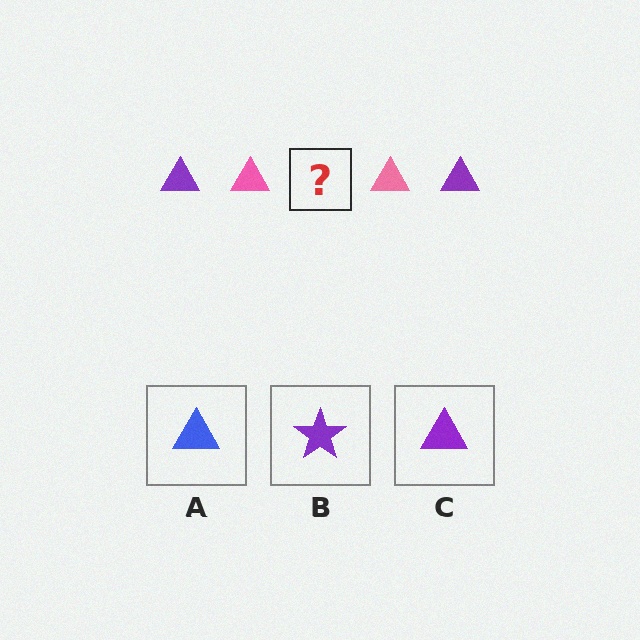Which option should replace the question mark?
Option C.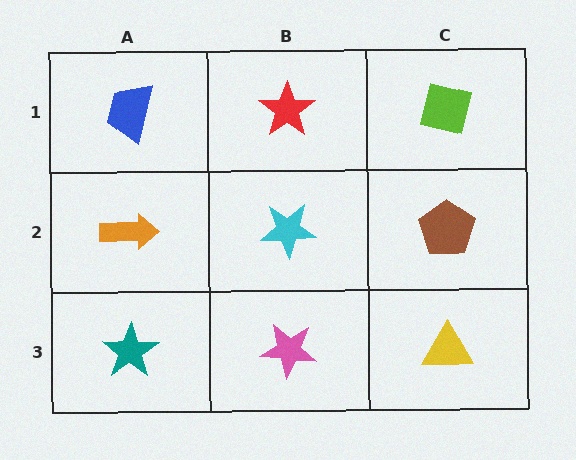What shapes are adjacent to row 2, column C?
A lime square (row 1, column C), a yellow triangle (row 3, column C), a cyan star (row 2, column B).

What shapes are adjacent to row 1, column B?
A cyan star (row 2, column B), a blue trapezoid (row 1, column A), a lime square (row 1, column C).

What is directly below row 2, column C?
A yellow triangle.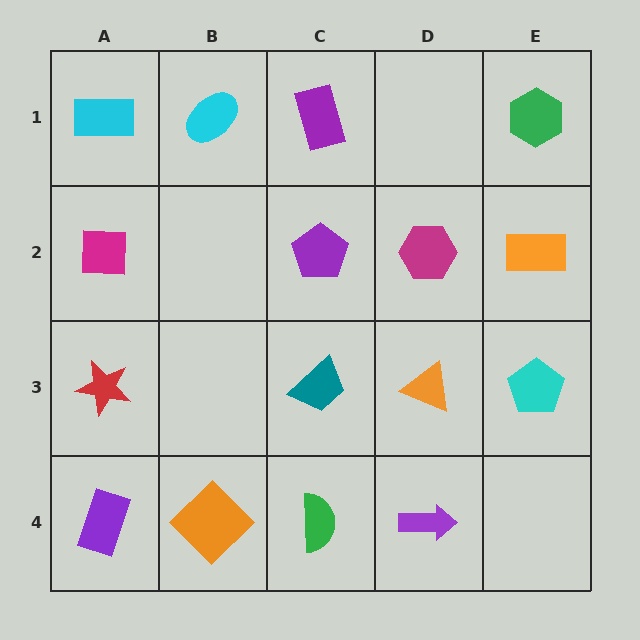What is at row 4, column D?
A purple arrow.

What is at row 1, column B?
A cyan ellipse.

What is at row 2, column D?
A magenta hexagon.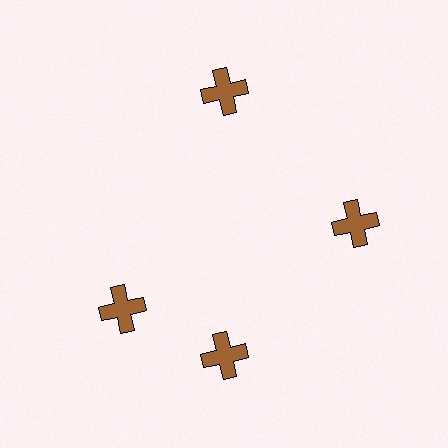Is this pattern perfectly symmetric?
No. The 4 brown crosses are arranged in a ring, but one element near the 9 o'clock position is rotated out of alignment along the ring, breaking the 4-fold rotational symmetry.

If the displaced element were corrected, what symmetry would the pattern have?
It would have 4-fold rotational symmetry — the pattern would map onto itself every 90 degrees.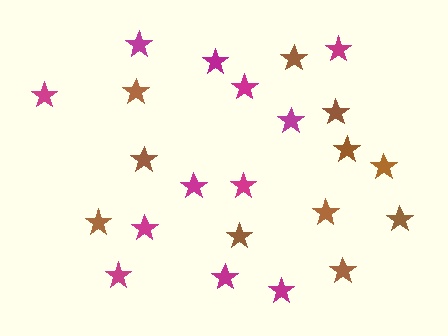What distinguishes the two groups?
There are 2 groups: one group of brown stars (11) and one group of magenta stars (12).